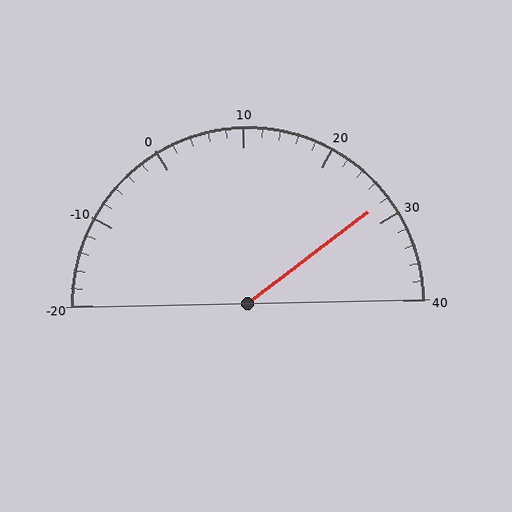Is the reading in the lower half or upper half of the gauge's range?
The reading is in the upper half of the range (-20 to 40).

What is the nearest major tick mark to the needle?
The nearest major tick mark is 30.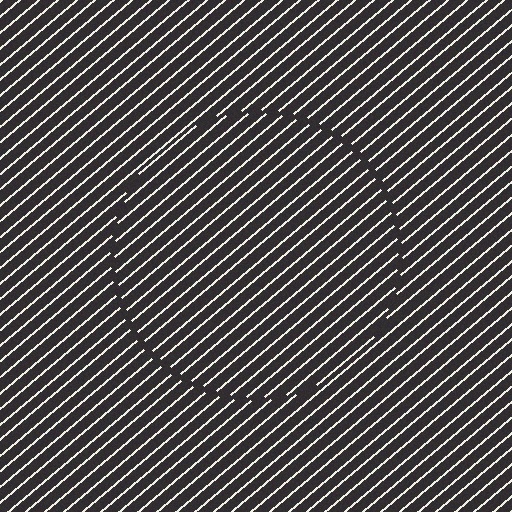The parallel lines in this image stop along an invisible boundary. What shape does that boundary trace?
An illusory circle. The interior of the shape contains the same grating, shifted by half a period — the contour is defined by the phase discontinuity where line-ends from the inner and outer gratings abut.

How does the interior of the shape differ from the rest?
The interior of the shape contains the same grating, shifted by half a period — the contour is defined by the phase discontinuity where line-ends from the inner and outer gratings abut.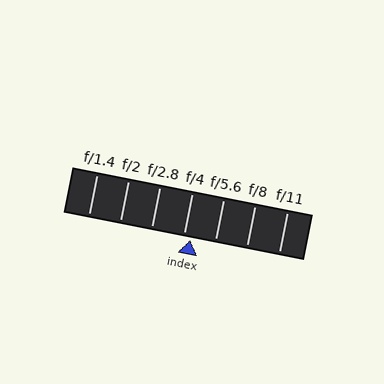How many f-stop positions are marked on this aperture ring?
There are 7 f-stop positions marked.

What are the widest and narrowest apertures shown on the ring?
The widest aperture shown is f/1.4 and the narrowest is f/11.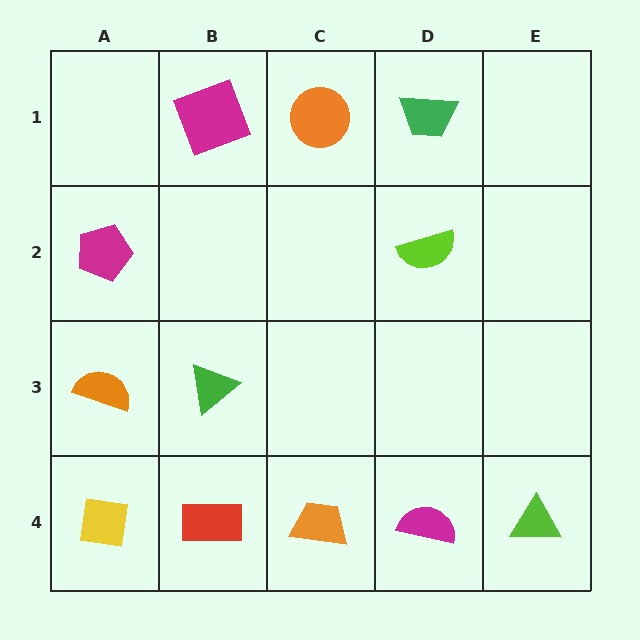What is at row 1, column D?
A green trapezoid.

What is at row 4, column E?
A lime triangle.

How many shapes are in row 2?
2 shapes.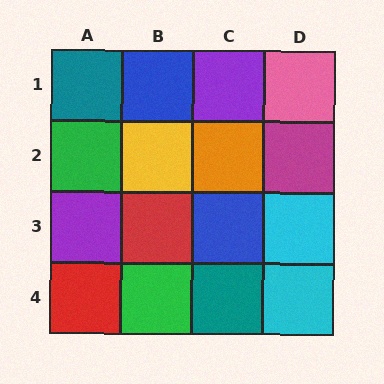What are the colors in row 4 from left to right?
Red, green, teal, cyan.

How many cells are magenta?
1 cell is magenta.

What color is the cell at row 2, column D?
Magenta.